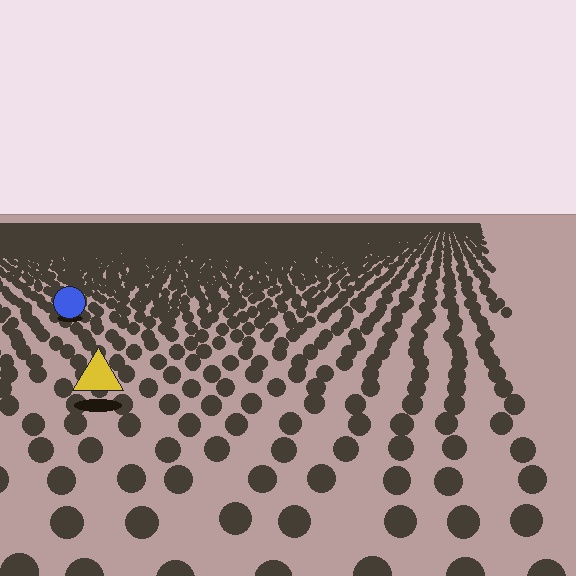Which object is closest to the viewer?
The yellow triangle is closest. The texture marks near it are larger and more spread out.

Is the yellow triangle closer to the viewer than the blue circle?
Yes. The yellow triangle is closer — you can tell from the texture gradient: the ground texture is coarser near it.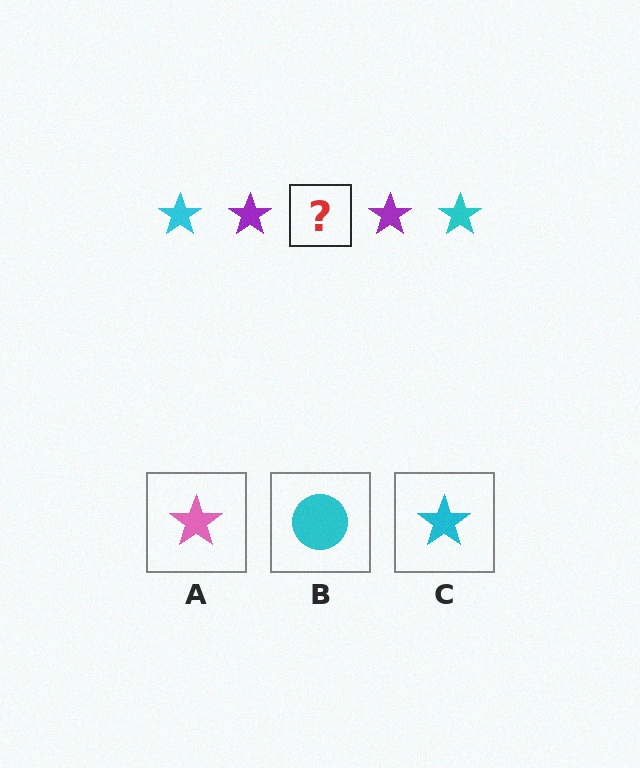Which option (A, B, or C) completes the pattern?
C.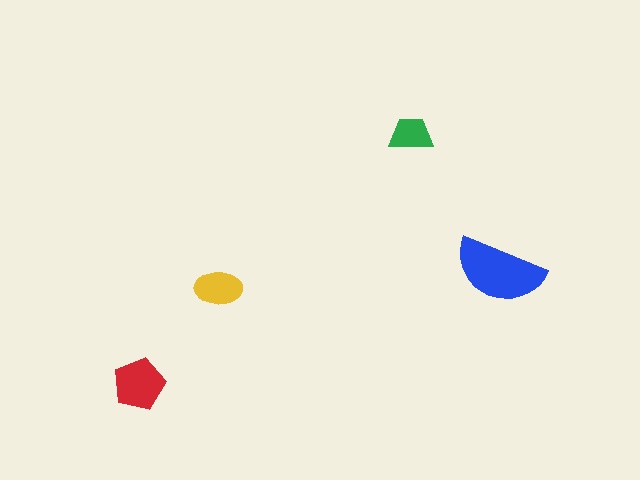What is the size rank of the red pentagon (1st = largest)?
2nd.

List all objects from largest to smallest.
The blue semicircle, the red pentagon, the yellow ellipse, the green trapezoid.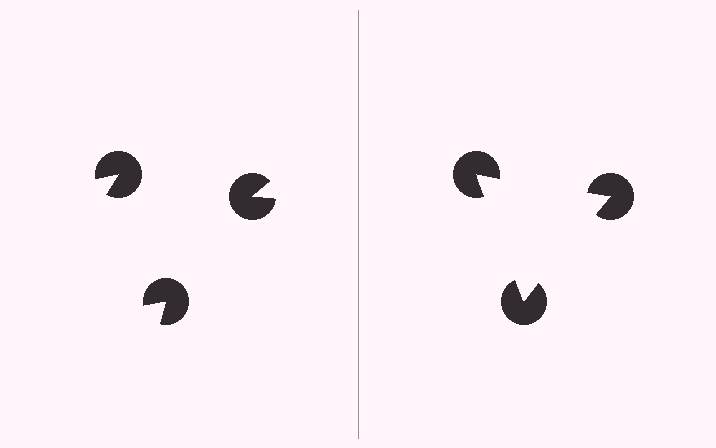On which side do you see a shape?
An illusory triangle appears on the right side. On the left side the wedge cuts are rotated, so no coherent shape forms.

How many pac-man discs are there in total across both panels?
6 — 3 on each side.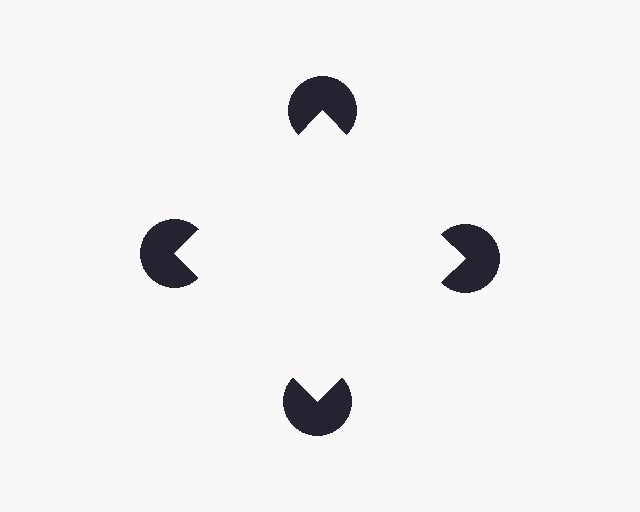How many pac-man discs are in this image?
There are 4 — one at each vertex of the illusory square.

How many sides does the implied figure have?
4 sides.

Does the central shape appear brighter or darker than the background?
It typically appears slightly brighter than the background, even though no actual brightness change is drawn.